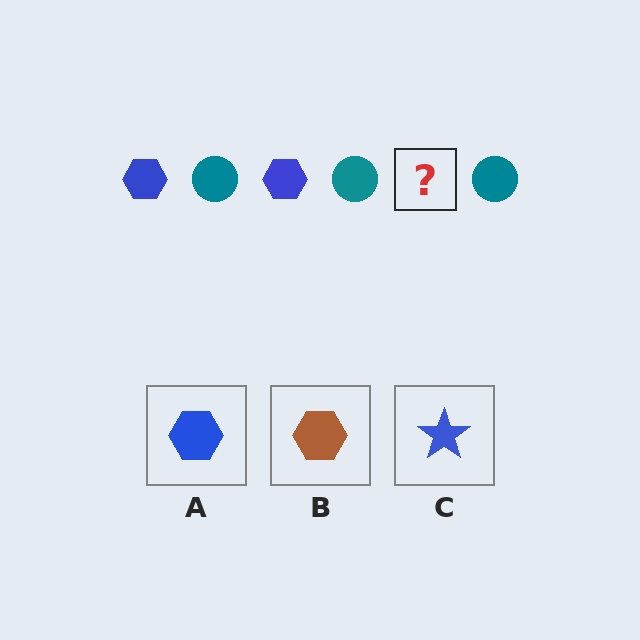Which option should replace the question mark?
Option A.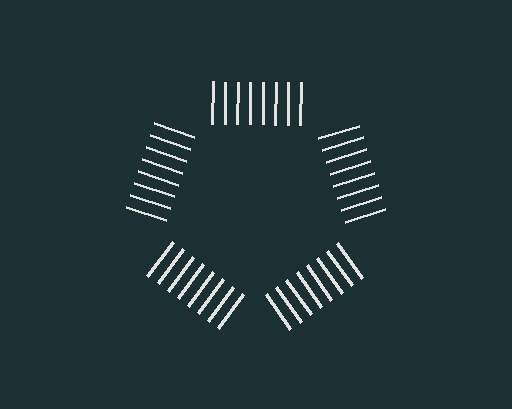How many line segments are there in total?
40 — 8 along each of the 5 edges.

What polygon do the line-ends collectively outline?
An illusory pentagon — the line segments terminate on its edges but no continuous stroke is drawn.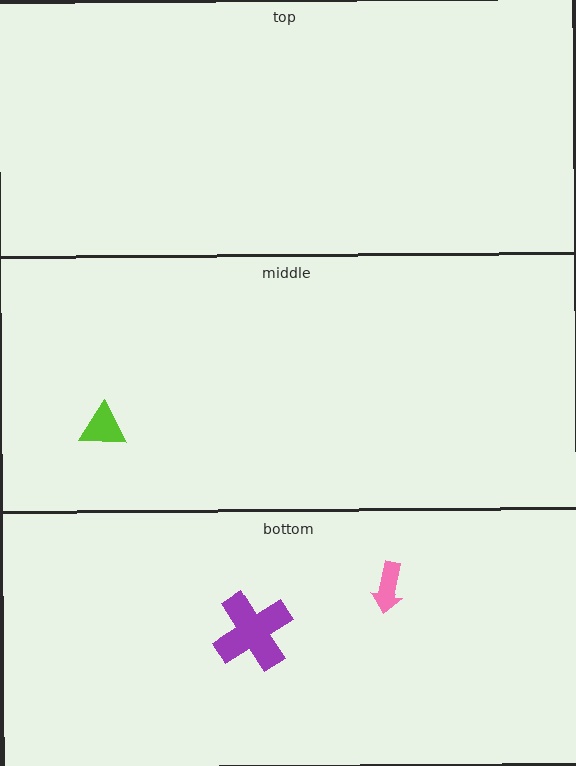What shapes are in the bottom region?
The pink arrow, the purple cross.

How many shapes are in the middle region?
1.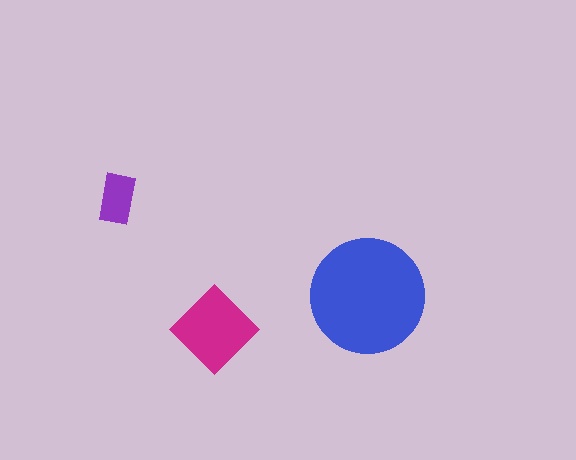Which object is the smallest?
The purple rectangle.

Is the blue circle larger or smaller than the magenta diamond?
Larger.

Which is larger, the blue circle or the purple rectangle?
The blue circle.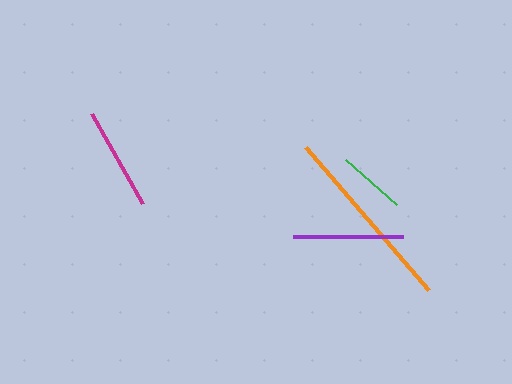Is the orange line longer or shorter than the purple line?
The orange line is longer than the purple line.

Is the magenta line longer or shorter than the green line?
The magenta line is longer than the green line.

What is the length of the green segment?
The green segment is approximately 69 pixels long.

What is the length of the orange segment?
The orange segment is approximately 188 pixels long.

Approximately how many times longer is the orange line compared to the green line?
The orange line is approximately 2.7 times the length of the green line.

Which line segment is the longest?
The orange line is the longest at approximately 188 pixels.